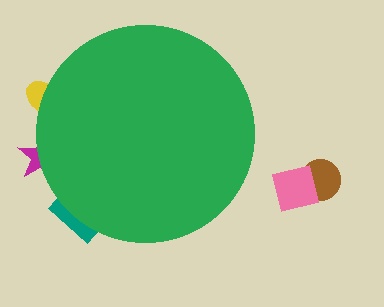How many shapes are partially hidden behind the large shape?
3 shapes are partially hidden.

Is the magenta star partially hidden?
Yes, the magenta star is partially hidden behind the green circle.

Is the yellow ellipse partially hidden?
Yes, the yellow ellipse is partially hidden behind the green circle.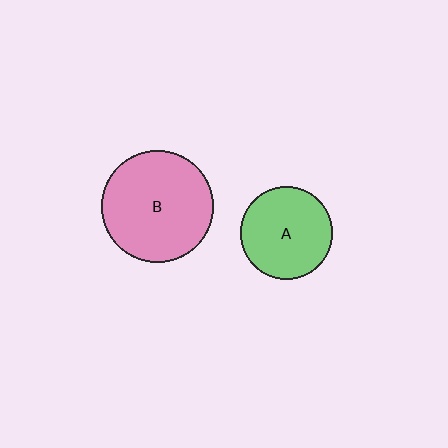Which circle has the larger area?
Circle B (pink).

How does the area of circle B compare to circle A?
Approximately 1.4 times.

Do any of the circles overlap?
No, none of the circles overlap.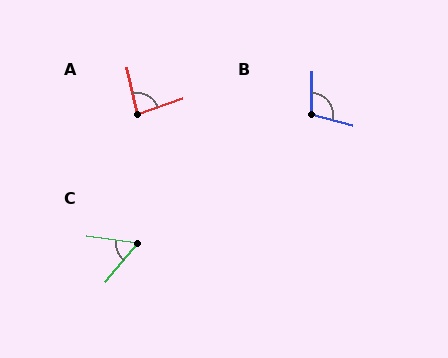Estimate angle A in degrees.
Approximately 83 degrees.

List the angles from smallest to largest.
C (58°), A (83°), B (104°).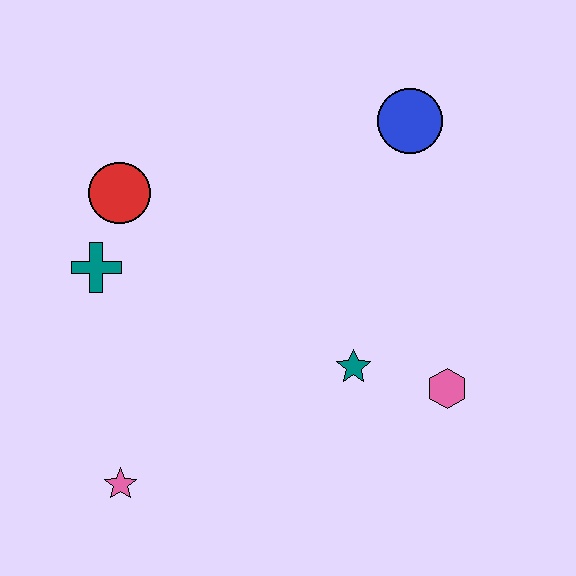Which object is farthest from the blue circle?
The pink star is farthest from the blue circle.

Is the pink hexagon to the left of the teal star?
No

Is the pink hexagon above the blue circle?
No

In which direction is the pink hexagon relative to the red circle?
The pink hexagon is to the right of the red circle.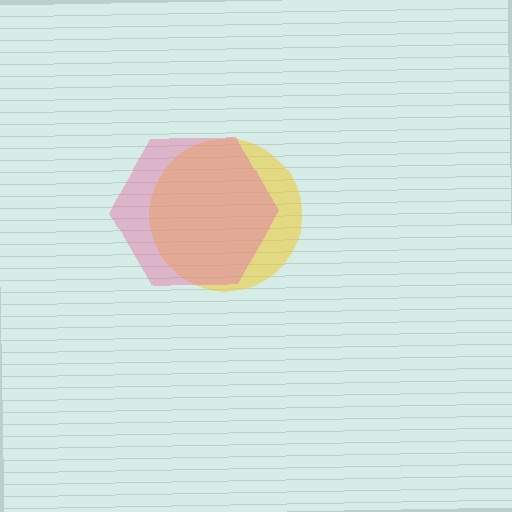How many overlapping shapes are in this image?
There are 2 overlapping shapes in the image.